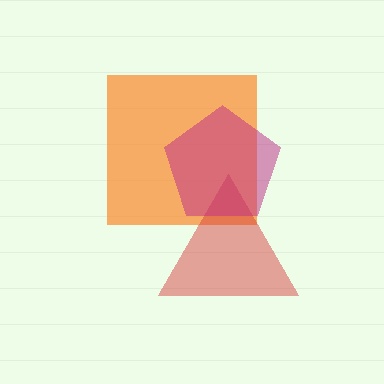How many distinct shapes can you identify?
There are 3 distinct shapes: an orange square, a red triangle, a magenta pentagon.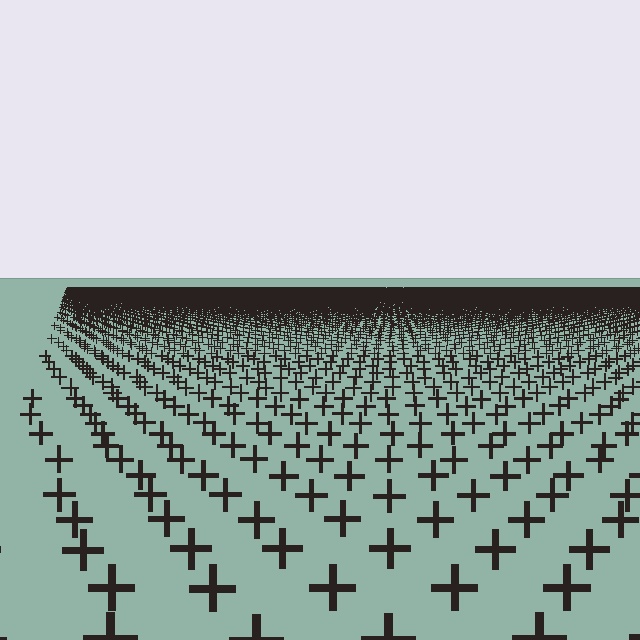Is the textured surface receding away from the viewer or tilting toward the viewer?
The surface is receding away from the viewer. Texture elements get smaller and denser toward the top.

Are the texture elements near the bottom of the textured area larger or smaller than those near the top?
Larger. Near the bottom, elements are closer to the viewer and appear at a bigger on-screen size.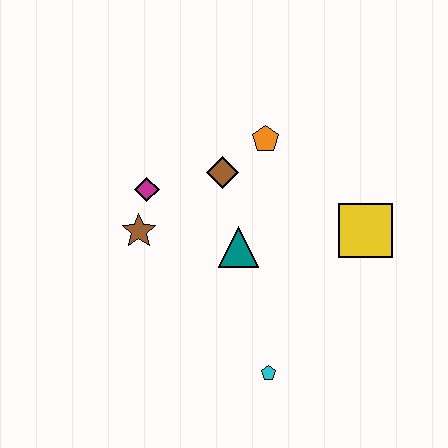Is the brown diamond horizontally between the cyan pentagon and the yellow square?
No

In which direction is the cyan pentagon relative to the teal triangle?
The cyan pentagon is below the teal triangle.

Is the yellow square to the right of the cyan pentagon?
Yes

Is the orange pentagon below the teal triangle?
No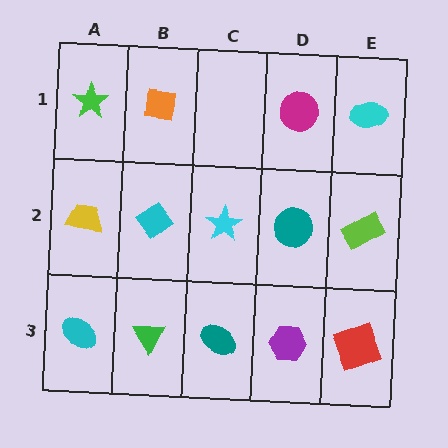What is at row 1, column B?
An orange square.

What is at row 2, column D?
A teal circle.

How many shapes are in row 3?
5 shapes.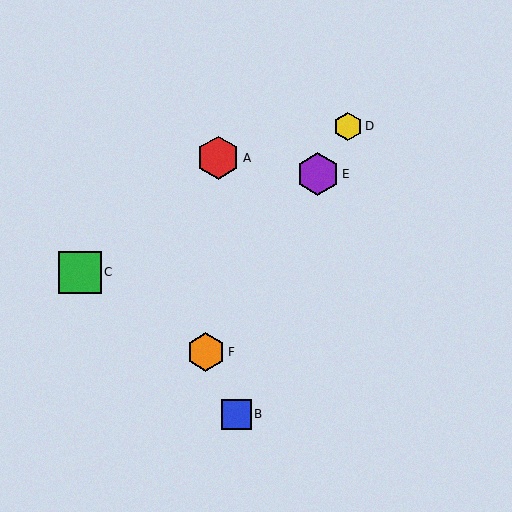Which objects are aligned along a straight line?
Objects D, E, F are aligned along a straight line.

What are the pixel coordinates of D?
Object D is at (348, 126).